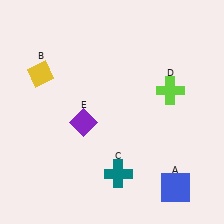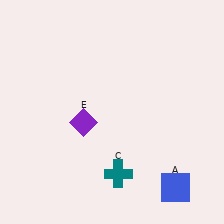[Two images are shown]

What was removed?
The lime cross (D), the yellow diamond (B) were removed in Image 2.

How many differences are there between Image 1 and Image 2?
There are 2 differences between the two images.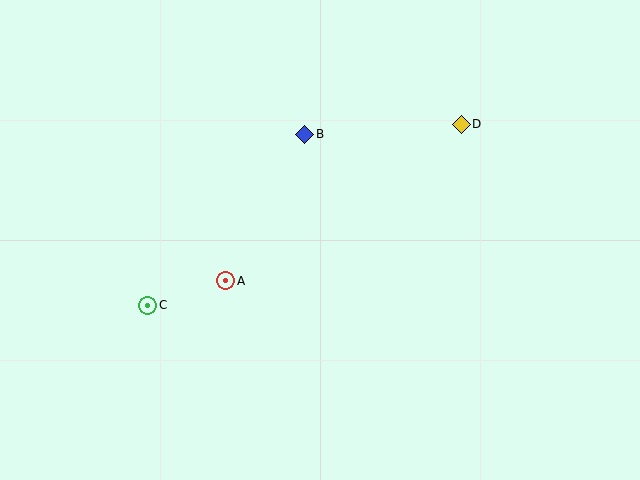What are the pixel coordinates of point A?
Point A is at (226, 281).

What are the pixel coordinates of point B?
Point B is at (305, 134).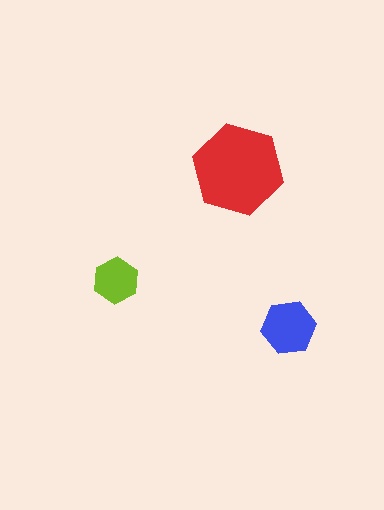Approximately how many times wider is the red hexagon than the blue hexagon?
About 1.5 times wider.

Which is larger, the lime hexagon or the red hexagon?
The red one.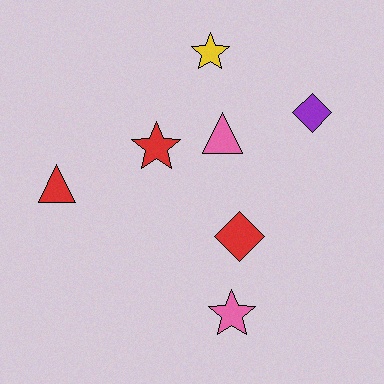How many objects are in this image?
There are 7 objects.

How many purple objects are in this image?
There is 1 purple object.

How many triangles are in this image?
There are 2 triangles.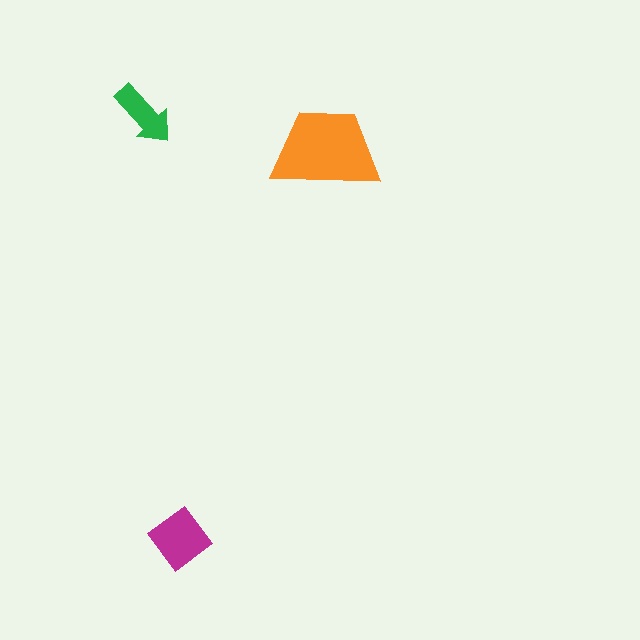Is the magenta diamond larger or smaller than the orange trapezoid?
Smaller.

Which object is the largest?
The orange trapezoid.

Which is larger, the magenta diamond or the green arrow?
The magenta diamond.